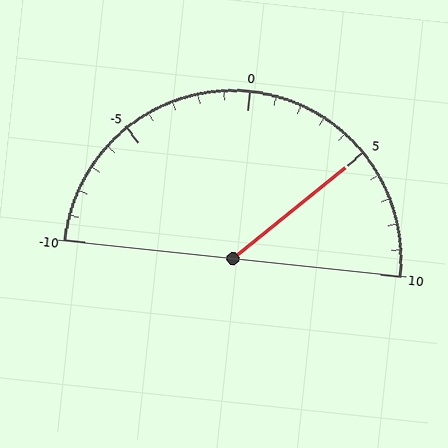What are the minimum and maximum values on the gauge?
The gauge ranges from -10 to 10.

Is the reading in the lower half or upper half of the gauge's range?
The reading is in the upper half of the range (-10 to 10).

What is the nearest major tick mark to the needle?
The nearest major tick mark is 5.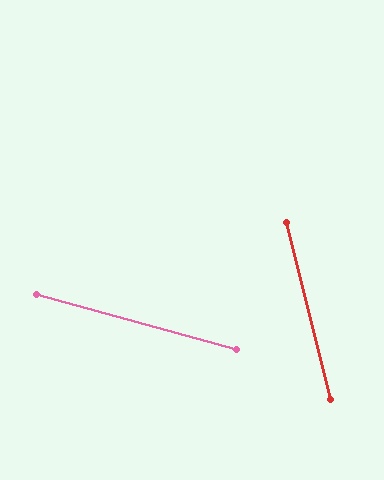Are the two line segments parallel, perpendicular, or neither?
Neither parallel nor perpendicular — they differ by about 61°.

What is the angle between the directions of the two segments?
Approximately 61 degrees.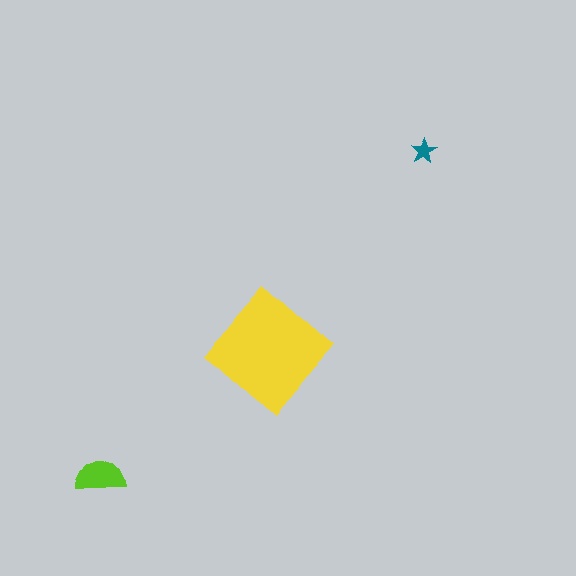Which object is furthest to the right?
The teal star is rightmost.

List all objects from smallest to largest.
The teal star, the lime semicircle, the yellow diamond.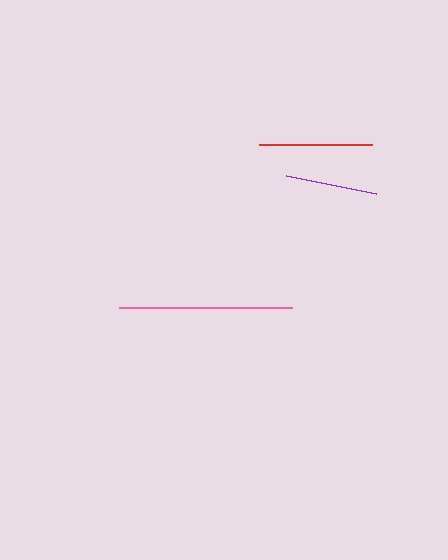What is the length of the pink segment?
The pink segment is approximately 173 pixels long.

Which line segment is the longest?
The pink line is the longest at approximately 173 pixels.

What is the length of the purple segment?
The purple segment is approximately 92 pixels long.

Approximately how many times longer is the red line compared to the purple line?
The red line is approximately 1.2 times the length of the purple line.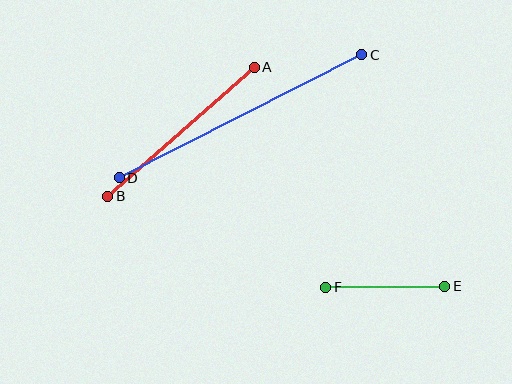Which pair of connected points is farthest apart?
Points C and D are farthest apart.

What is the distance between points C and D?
The distance is approximately 272 pixels.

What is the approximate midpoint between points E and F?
The midpoint is at approximately (385, 287) pixels.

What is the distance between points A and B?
The distance is approximately 195 pixels.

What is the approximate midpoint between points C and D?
The midpoint is at approximately (241, 116) pixels.